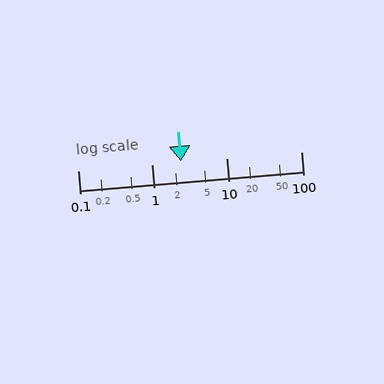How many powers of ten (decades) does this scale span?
The scale spans 3 decades, from 0.1 to 100.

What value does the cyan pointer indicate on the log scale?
The pointer indicates approximately 2.4.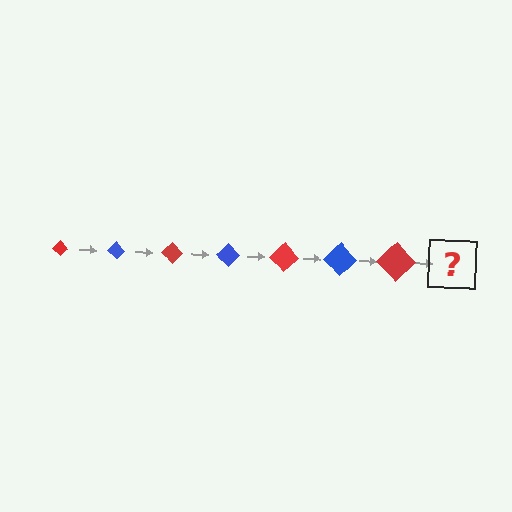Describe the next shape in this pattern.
It should be a blue diamond, larger than the previous one.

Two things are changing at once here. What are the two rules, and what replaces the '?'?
The two rules are that the diamond grows larger each step and the color cycles through red and blue. The '?' should be a blue diamond, larger than the previous one.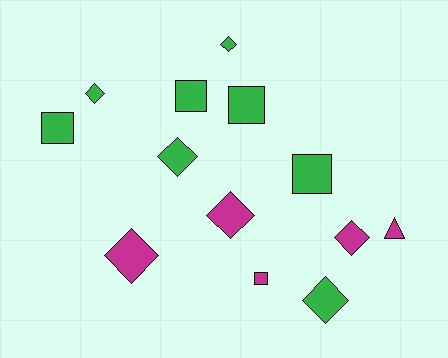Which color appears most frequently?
Green, with 8 objects.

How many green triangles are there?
There are no green triangles.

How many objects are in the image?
There are 13 objects.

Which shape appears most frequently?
Diamond, with 7 objects.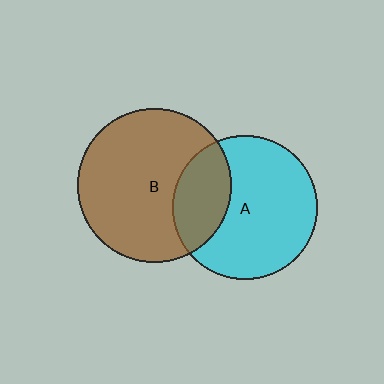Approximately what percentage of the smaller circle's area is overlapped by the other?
Approximately 30%.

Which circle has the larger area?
Circle B (brown).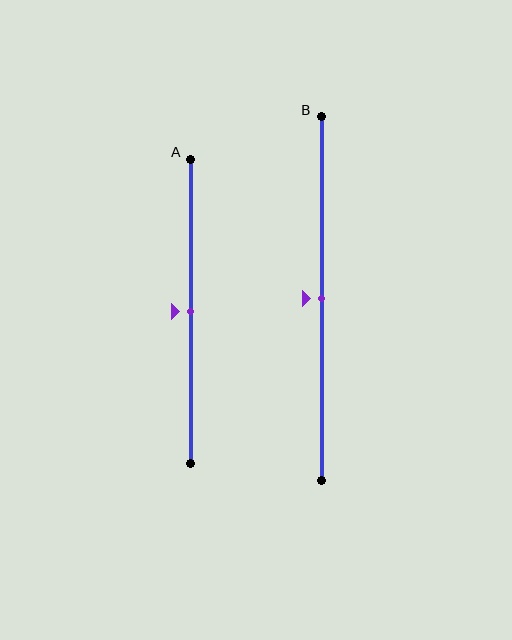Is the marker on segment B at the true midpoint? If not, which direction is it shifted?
Yes, the marker on segment B is at the true midpoint.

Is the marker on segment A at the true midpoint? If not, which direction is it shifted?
Yes, the marker on segment A is at the true midpoint.